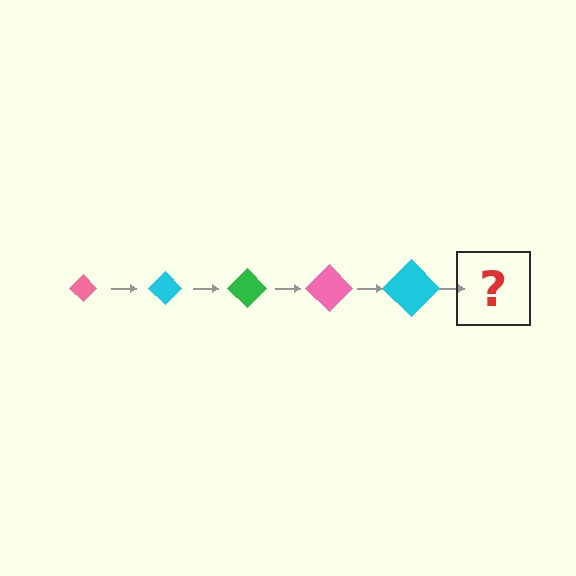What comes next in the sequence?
The next element should be a green diamond, larger than the previous one.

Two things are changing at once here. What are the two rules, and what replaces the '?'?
The two rules are that the diamond grows larger each step and the color cycles through pink, cyan, and green. The '?' should be a green diamond, larger than the previous one.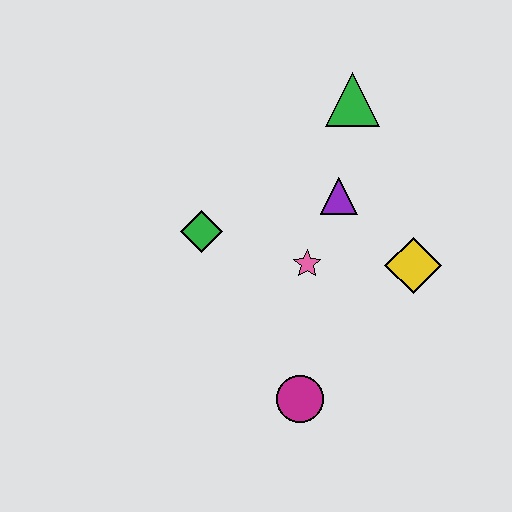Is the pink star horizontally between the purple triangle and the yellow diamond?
No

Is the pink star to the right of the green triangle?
No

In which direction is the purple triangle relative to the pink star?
The purple triangle is above the pink star.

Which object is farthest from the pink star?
The green triangle is farthest from the pink star.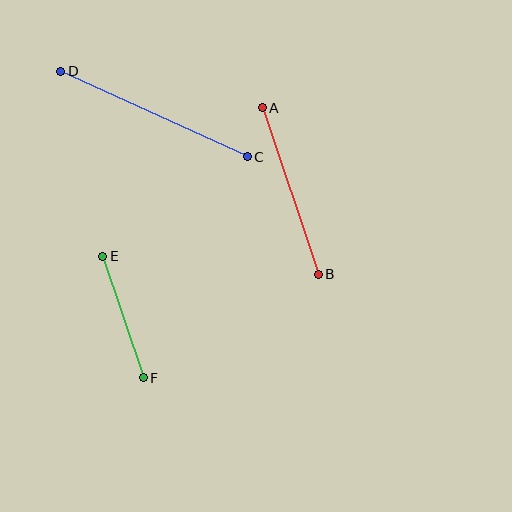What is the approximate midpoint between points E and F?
The midpoint is at approximately (123, 317) pixels.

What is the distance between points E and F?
The distance is approximately 128 pixels.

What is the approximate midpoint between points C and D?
The midpoint is at approximately (154, 114) pixels.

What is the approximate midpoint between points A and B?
The midpoint is at approximately (290, 191) pixels.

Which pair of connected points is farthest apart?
Points C and D are farthest apart.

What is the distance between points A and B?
The distance is approximately 176 pixels.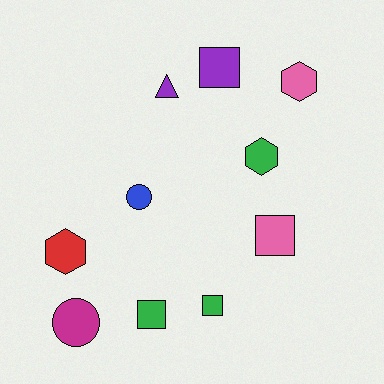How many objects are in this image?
There are 10 objects.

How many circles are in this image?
There are 2 circles.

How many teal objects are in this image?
There are no teal objects.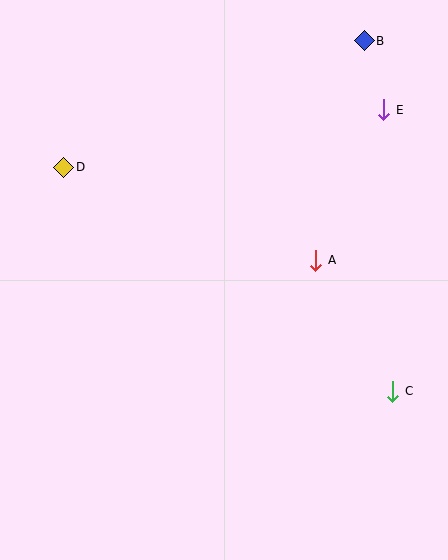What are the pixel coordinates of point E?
Point E is at (384, 110).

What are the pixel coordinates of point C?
Point C is at (393, 391).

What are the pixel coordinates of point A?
Point A is at (316, 260).